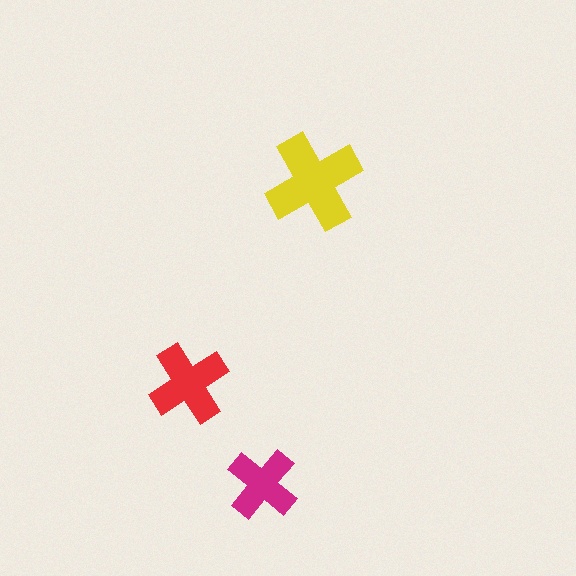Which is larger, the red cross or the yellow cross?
The yellow one.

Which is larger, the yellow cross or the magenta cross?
The yellow one.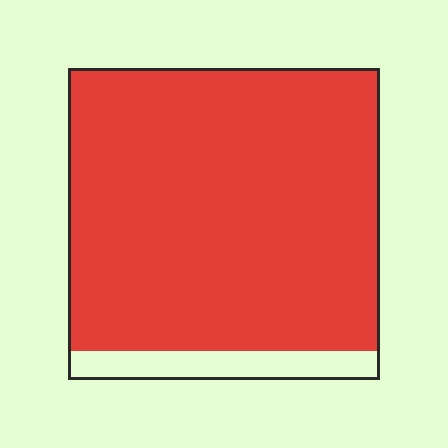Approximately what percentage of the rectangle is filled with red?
Approximately 90%.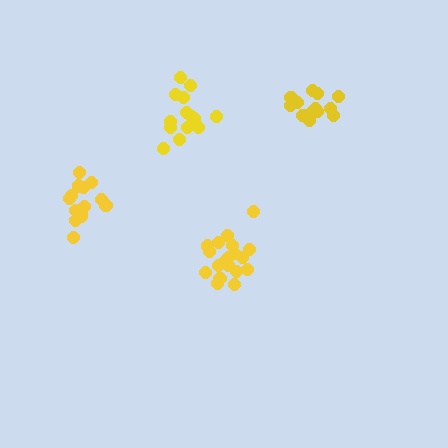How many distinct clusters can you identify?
There are 4 distinct clusters.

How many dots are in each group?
Group 1: 14 dots, Group 2: 14 dots, Group 3: 20 dots, Group 4: 14 dots (62 total).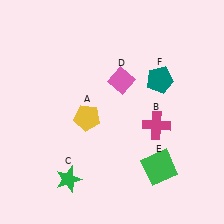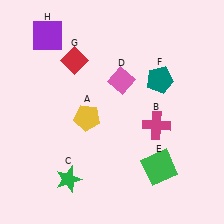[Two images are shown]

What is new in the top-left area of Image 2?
A red diamond (G) was added in the top-left area of Image 2.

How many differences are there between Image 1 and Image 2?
There are 2 differences between the two images.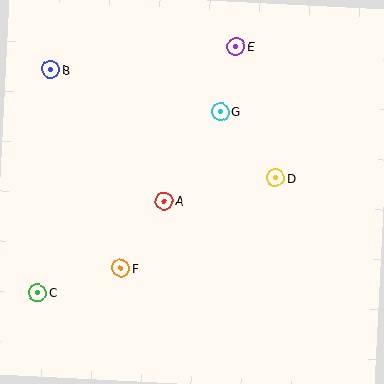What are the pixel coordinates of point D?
Point D is at (276, 178).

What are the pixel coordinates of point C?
Point C is at (38, 293).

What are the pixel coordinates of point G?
Point G is at (221, 112).